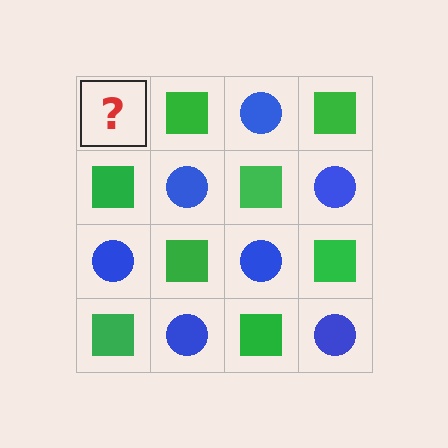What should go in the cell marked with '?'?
The missing cell should contain a blue circle.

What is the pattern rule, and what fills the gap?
The rule is that it alternates blue circle and green square in a checkerboard pattern. The gap should be filled with a blue circle.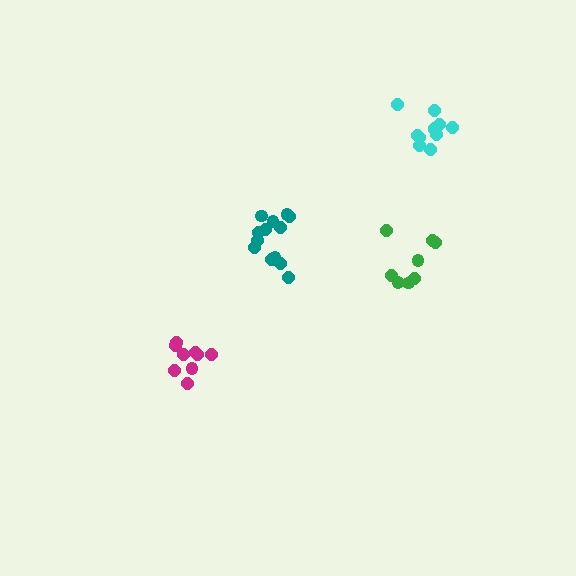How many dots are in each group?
Group 1: 9 dots, Group 2: 8 dots, Group 3: 13 dots, Group 4: 11 dots (41 total).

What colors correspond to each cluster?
The clusters are colored: magenta, green, teal, cyan.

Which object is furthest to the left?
The magenta cluster is leftmost.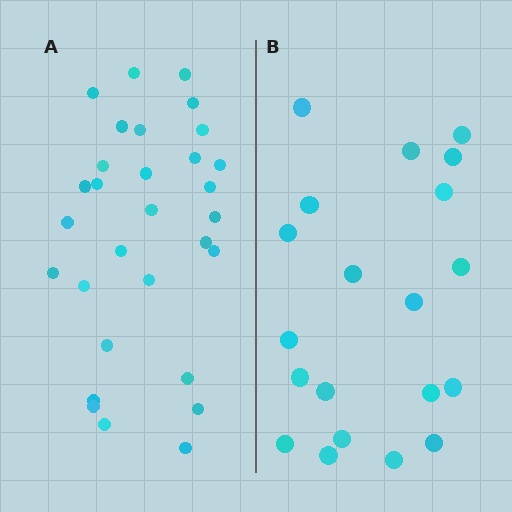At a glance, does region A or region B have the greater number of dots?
Region A (the left region) has more dots.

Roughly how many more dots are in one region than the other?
Region A has roughly 10 or so more dots than region B.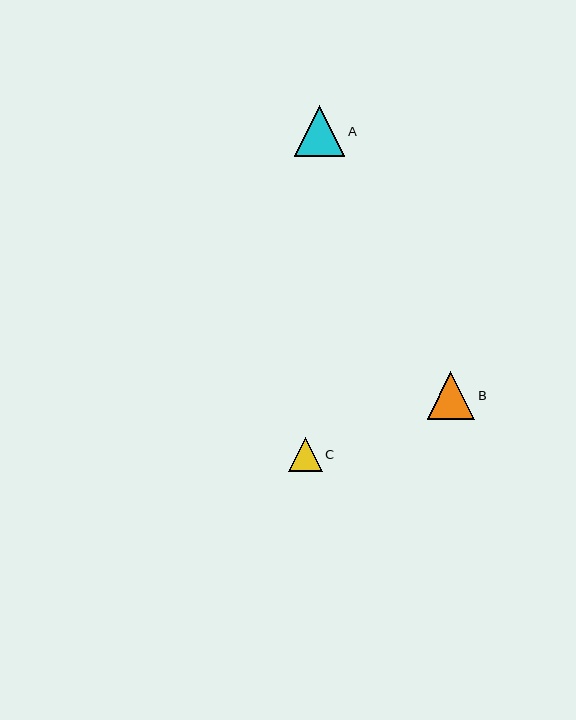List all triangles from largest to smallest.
From largest to smallest: A, B, C.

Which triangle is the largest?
Triangle A is the largest with a size of approximately 51 pixels.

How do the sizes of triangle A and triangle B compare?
Triangle A and triangle B are approximately the same size.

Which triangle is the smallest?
Triangle C is the smallest with a size of approximately 34 pixels.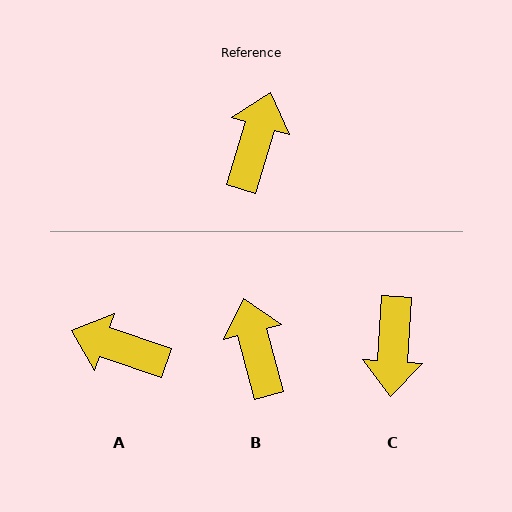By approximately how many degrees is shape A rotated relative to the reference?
Approximately 88 degrees counter-clockwise.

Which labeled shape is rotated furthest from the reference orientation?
C, about 167 degrees away.